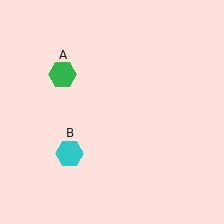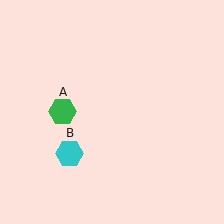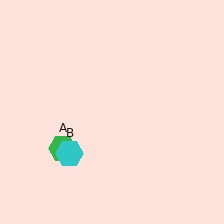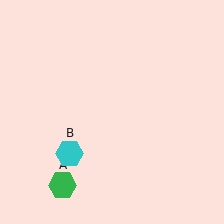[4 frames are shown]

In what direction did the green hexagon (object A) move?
The green hexagon (object A) moved down.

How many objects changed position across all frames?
1 object changed position: green hexagon (object A).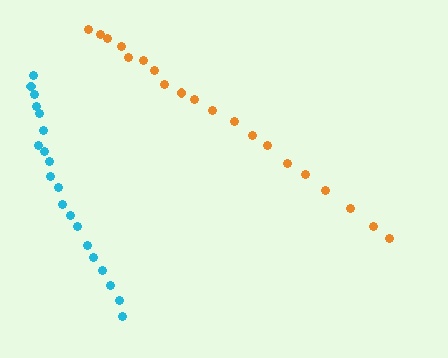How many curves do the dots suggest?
There are 2 distinct paths.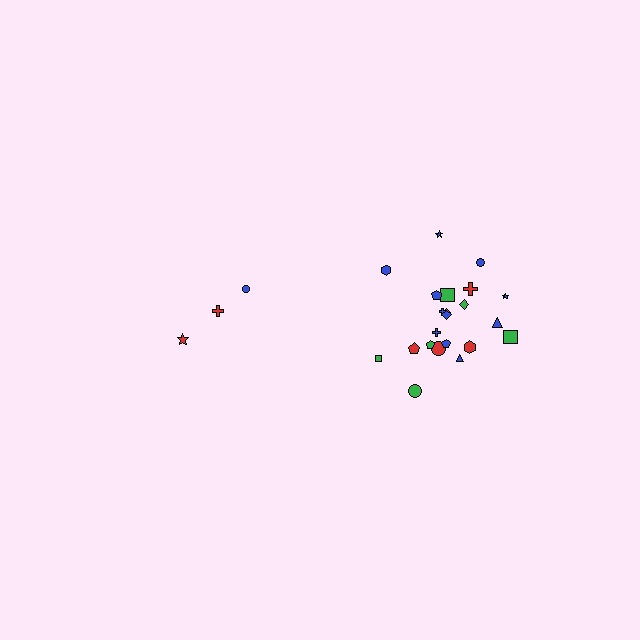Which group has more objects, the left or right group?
The right group.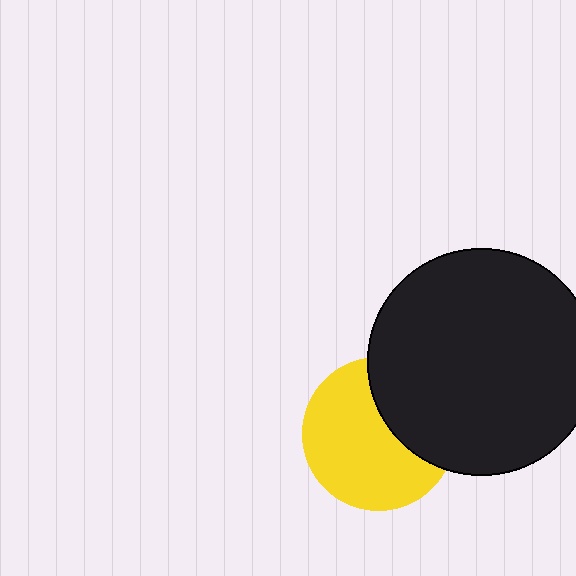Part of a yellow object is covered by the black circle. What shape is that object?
It is a circle.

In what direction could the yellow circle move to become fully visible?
The yellow circle could move left. That would shift it out from behind the black circle entirely.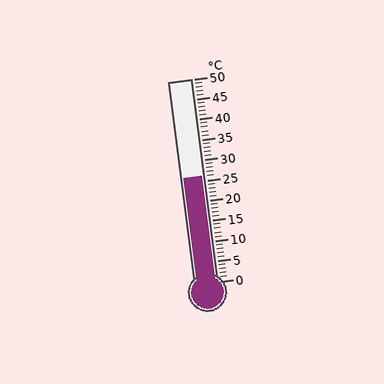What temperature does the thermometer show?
The thermometer shows approximately 26°C.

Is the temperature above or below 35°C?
The temperature is below 35°C.